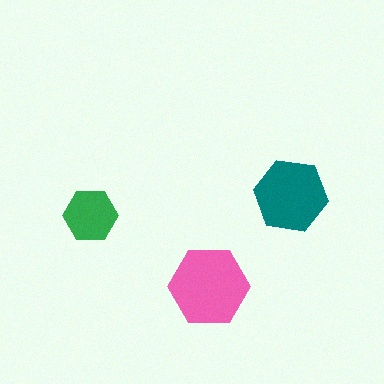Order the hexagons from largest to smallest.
the pink one, the teal one, the green one.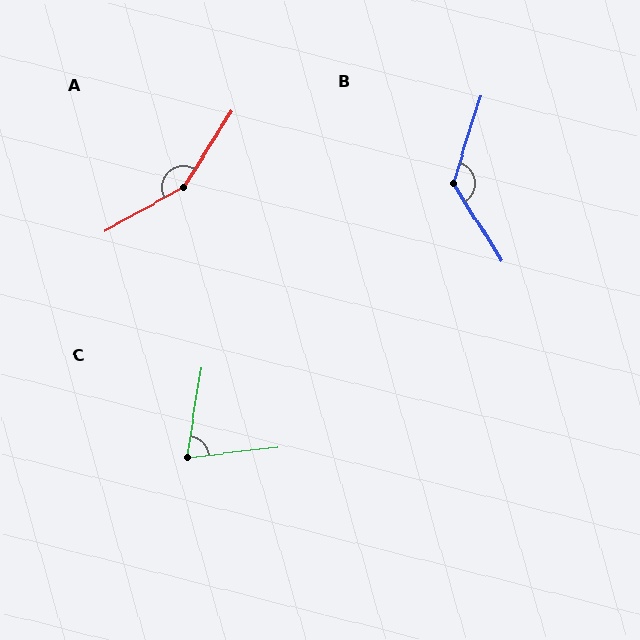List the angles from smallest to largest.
C (75°), B (131°), A (151°).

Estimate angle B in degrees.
Approximately 131 degrees.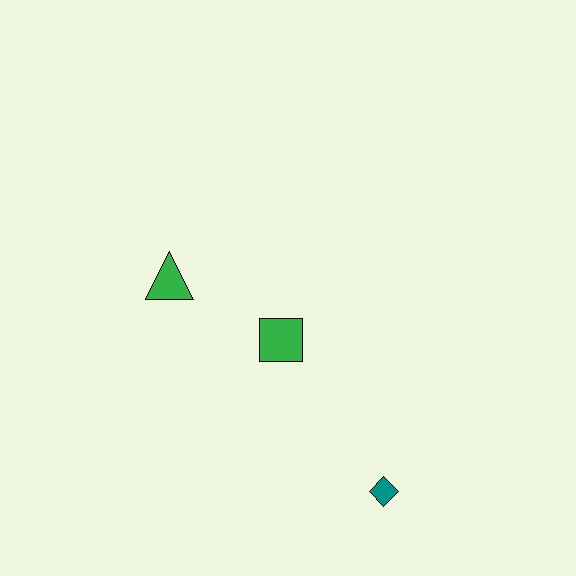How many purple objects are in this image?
There are no purple objects.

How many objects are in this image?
There are 3 objects.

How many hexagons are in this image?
There are no hexagons.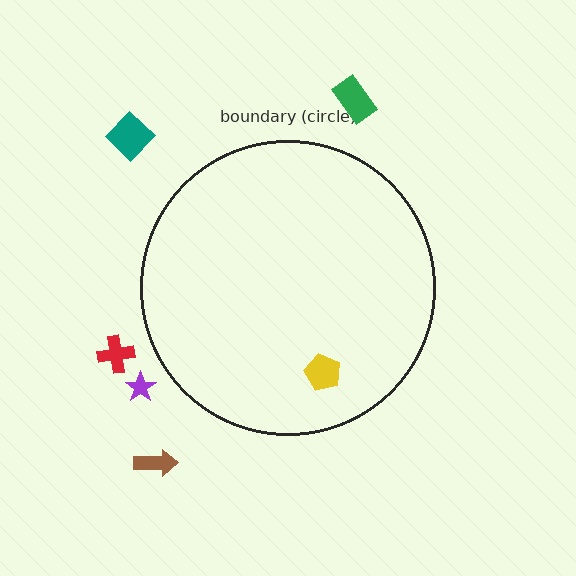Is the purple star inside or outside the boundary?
Outside.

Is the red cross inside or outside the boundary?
Outside.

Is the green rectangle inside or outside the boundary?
Outside.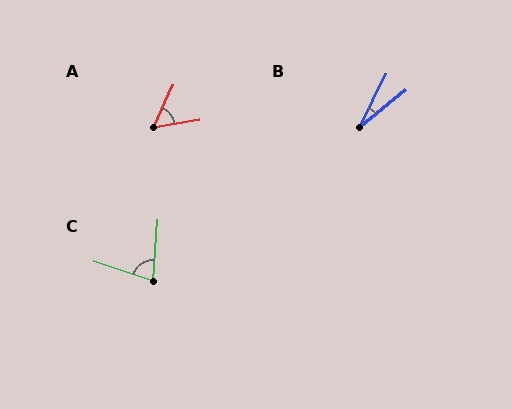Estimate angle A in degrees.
Approximately 55 degrees.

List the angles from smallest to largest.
B (24°), A (55°), C (75°).